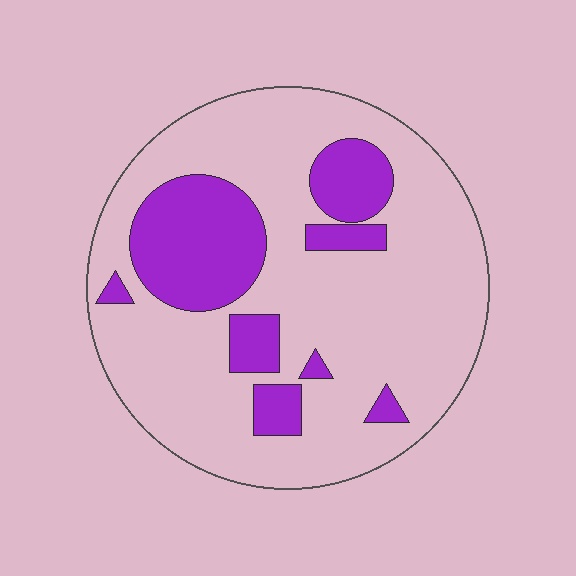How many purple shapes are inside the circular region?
8.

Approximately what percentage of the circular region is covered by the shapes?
Approximately 25%.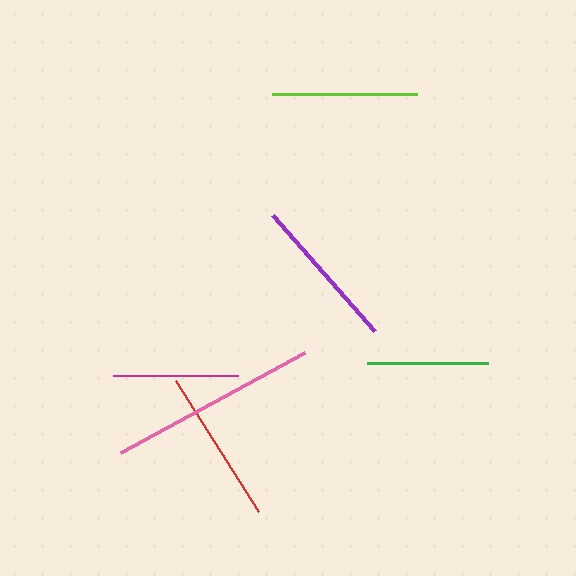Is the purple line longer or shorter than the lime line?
The purple line is longer than the lime line.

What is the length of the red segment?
The red segment is approximately 155 pixels long.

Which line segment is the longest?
The pink line is the longest at approximately 209 pixels.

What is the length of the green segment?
The green segment is approximately 121 pixels long.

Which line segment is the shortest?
The green line is the shortest at approximately 121 pixels.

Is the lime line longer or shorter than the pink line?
The pink line is longer than the lime line.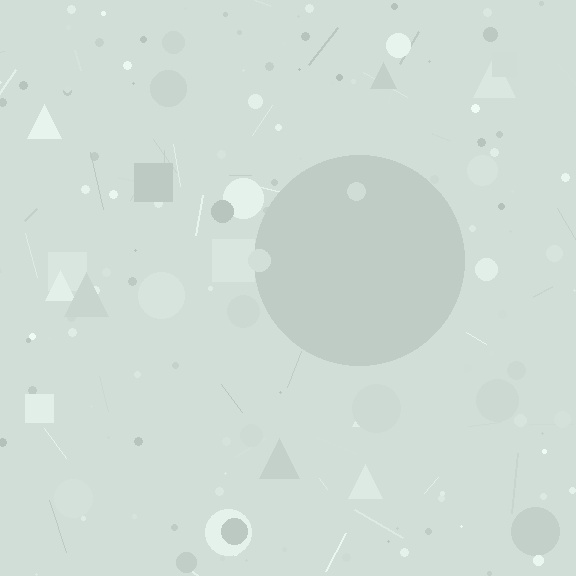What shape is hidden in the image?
A circle is hidden in the image.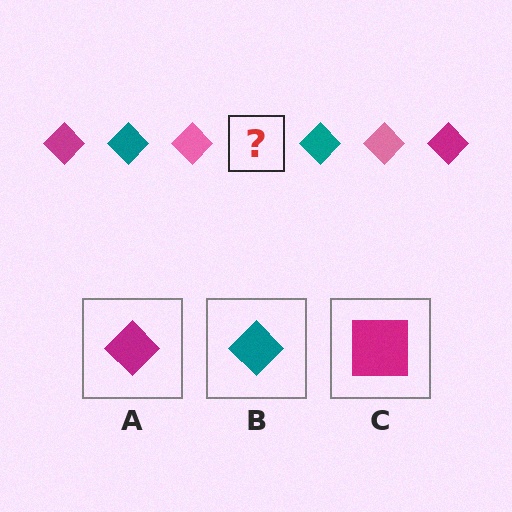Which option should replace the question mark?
Option A.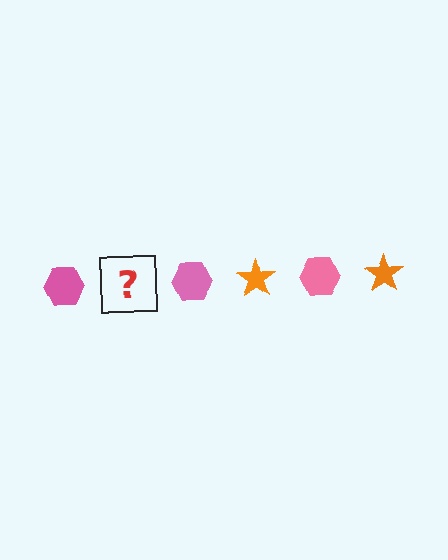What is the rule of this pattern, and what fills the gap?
The rule is that the pattern alternates between pink hexagon and orange star. The gap should be filled with an orange star.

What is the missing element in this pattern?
The missing element is an orange star.